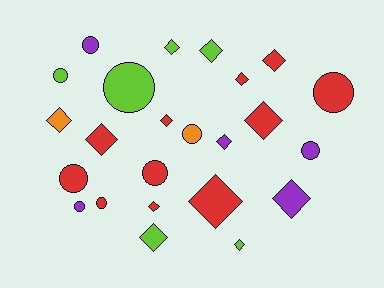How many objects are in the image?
There are 24 objects.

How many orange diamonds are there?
There is 1 orange diamond.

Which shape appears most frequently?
Diamond, with 14 objects.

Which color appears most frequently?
Red, with 11 objects.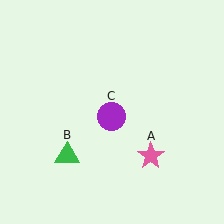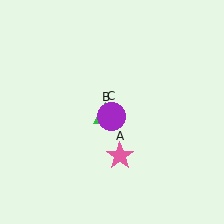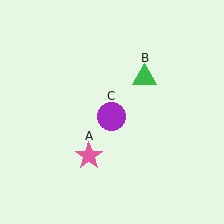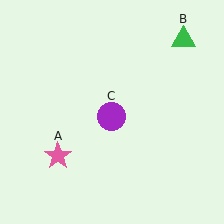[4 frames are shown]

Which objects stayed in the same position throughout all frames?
Purple circle (object C) remained stationary.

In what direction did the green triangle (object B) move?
The green triangle (object B) moved up and to the right.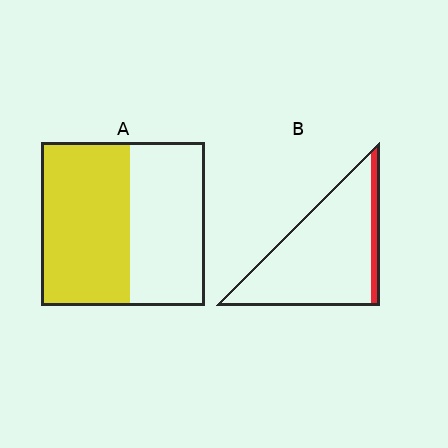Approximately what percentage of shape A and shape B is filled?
A is approximately 55% and B is approximately 10%.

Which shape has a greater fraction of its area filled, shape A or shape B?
Shape A.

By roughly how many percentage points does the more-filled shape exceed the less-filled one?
By roughly 45 percentage points (A over B).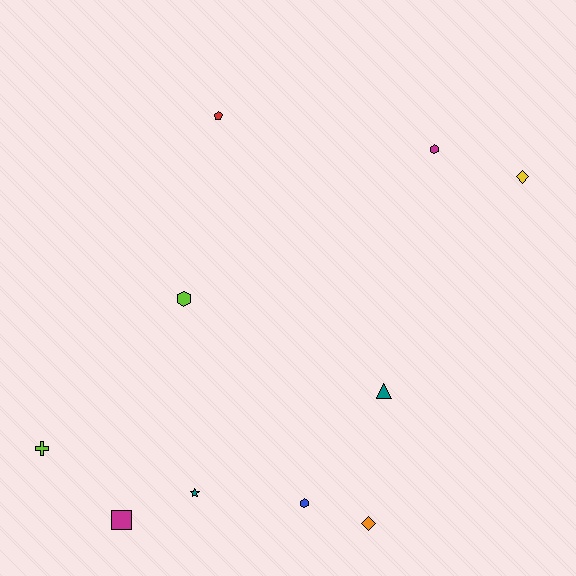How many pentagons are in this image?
There is 1 pentagon.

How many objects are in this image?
There are 10 objects.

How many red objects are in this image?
There is 1 red object.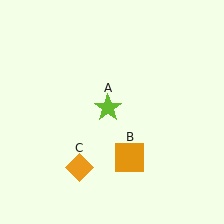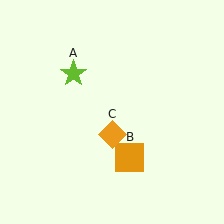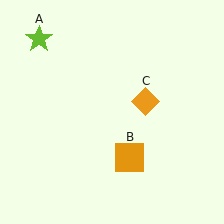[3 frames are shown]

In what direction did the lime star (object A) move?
The lime star (object A) moved up and to the left.